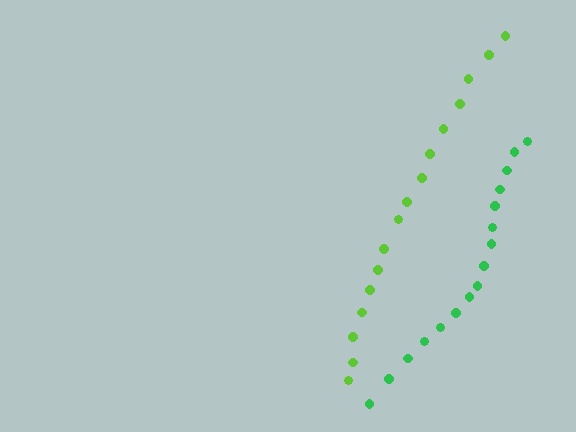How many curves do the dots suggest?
There are 2 distinct paths.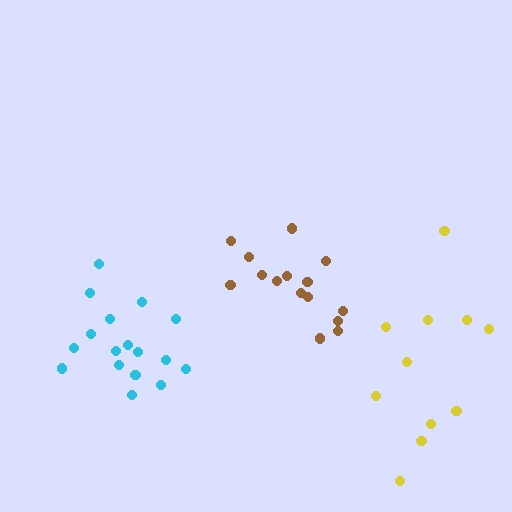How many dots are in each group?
Group 1: 15 dots, Group 2: 11 dots, Group 3: 17 dots (43 total).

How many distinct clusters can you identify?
There are 3 distinct clusters.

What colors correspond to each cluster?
The clusters are colored: brown, yellow, cyan.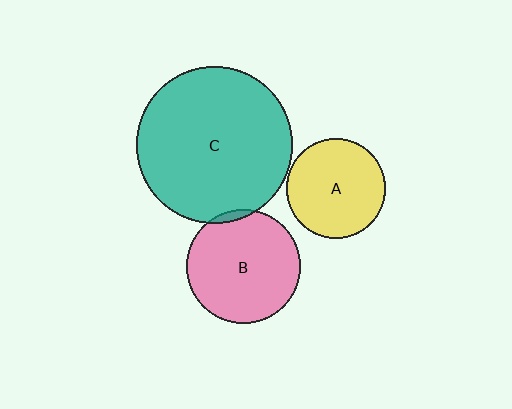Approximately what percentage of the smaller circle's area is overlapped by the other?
Approximately 5%.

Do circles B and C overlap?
Yes.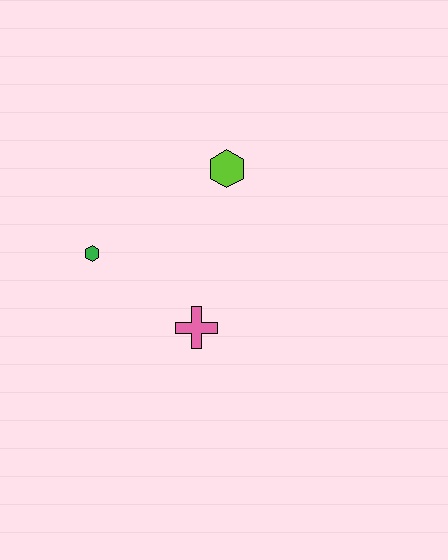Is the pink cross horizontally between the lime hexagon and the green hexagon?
Yes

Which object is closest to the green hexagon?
The pink cross is closest to the green hexagon.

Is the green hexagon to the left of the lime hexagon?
Yes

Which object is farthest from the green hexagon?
The lime hexagon is farthest from the green hexagon.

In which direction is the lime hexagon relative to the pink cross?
The lime hexagon is above the pink cross.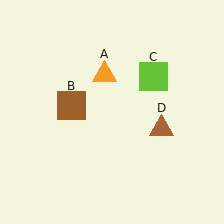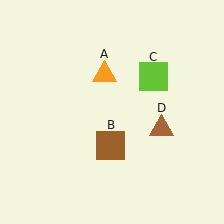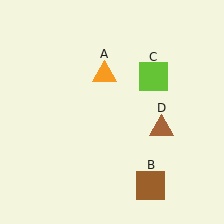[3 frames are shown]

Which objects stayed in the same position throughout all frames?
Orange triangle (object A) and lime square (object C) and brown triangle (object D) remained stationary.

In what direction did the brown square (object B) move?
The brown square (object B) moved down and to the right.